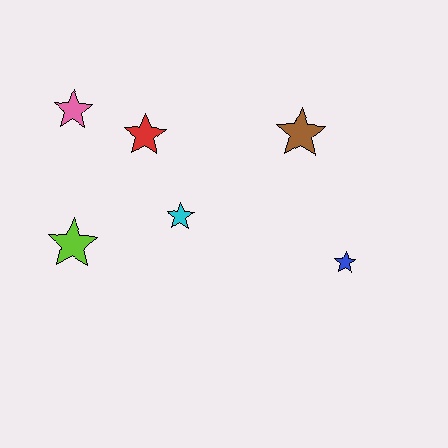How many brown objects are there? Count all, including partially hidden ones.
There is 1 brown object.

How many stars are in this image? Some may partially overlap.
There are 6 stars.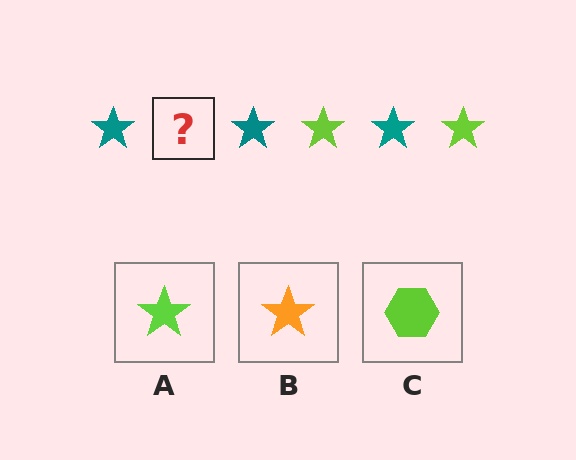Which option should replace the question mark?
Option A.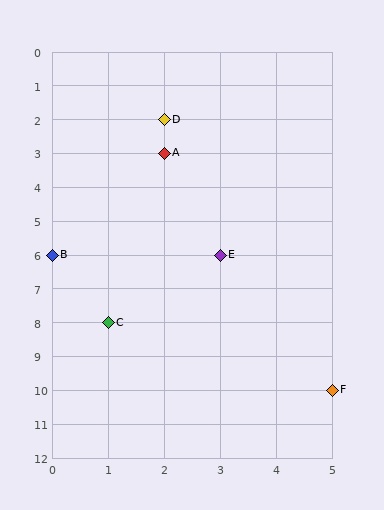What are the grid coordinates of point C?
Point C is at grid coordinates (1, 8).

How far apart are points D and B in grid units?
Points D and B are 2 columns and 4 rows apart (about 4.5 grid units diagonally).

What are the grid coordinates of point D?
Point D is at grid coordinates (2, 2).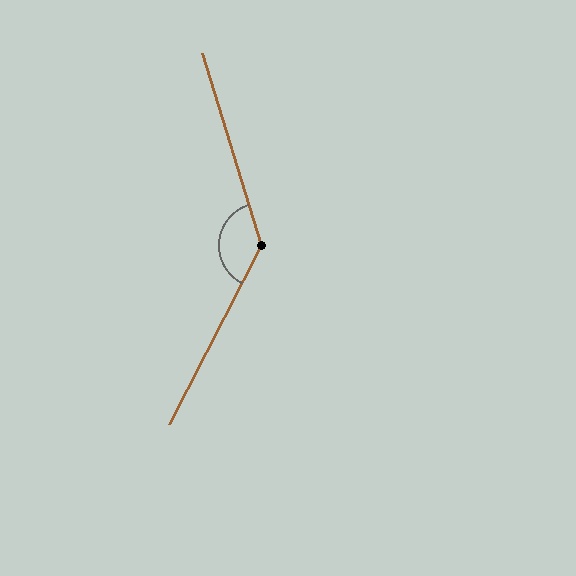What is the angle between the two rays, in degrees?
Approximately 135 degrees.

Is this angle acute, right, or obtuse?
It is obtuse.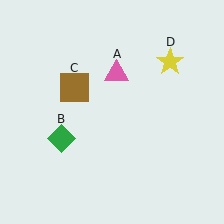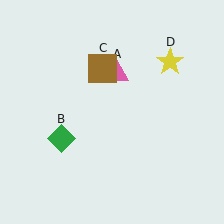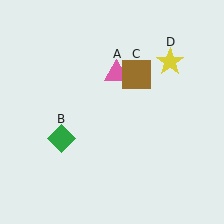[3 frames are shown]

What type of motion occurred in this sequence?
The brown square (object C) rotated clockwise around the center of the scene.